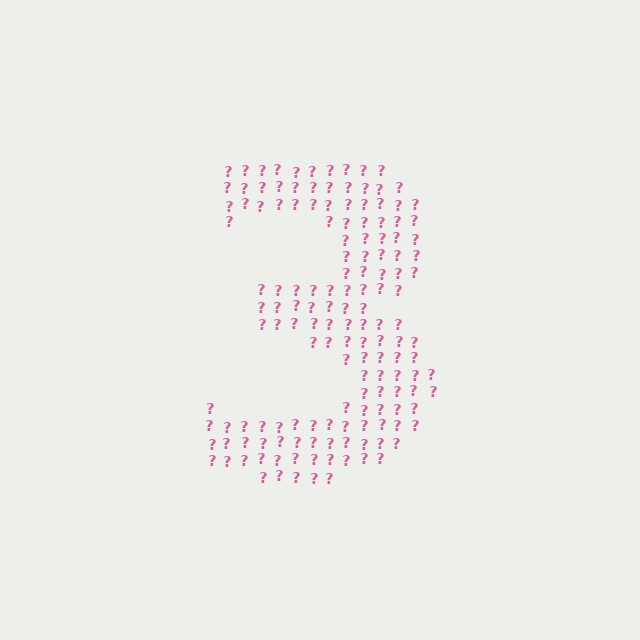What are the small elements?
The small elements are question marks.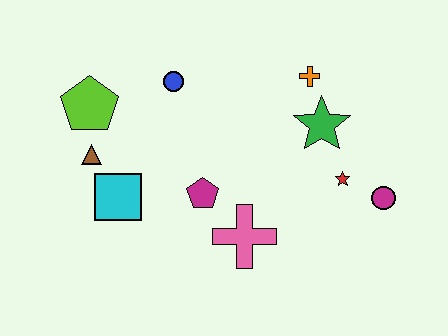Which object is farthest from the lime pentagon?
The magenta circle is farthest from the lime pentagon.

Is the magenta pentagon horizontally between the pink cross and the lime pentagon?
Yes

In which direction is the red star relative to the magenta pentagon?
The red star is to the right of the magenta pentagon.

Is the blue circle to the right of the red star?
No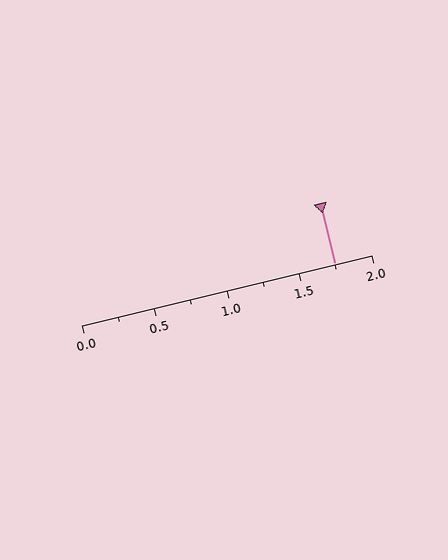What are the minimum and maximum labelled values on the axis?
The axis runs from 0.0 to 2.0.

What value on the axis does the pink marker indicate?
The marker indicates approximately 1.75.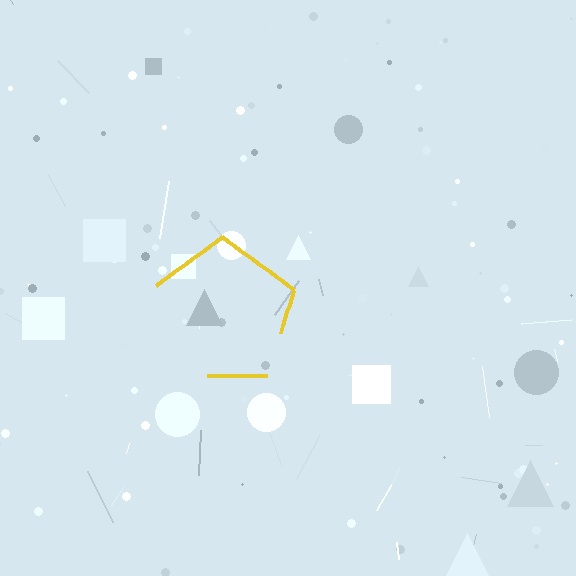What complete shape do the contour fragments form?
The contour fragments form a pentagon.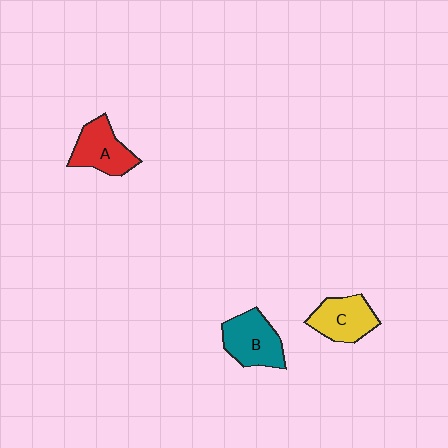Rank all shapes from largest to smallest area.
From largest to smallest: B (teal), C (yellow), A (red).